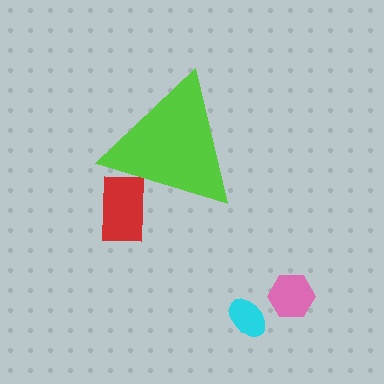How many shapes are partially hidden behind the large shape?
1 shape is partially hidden.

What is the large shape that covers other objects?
A lime triangle.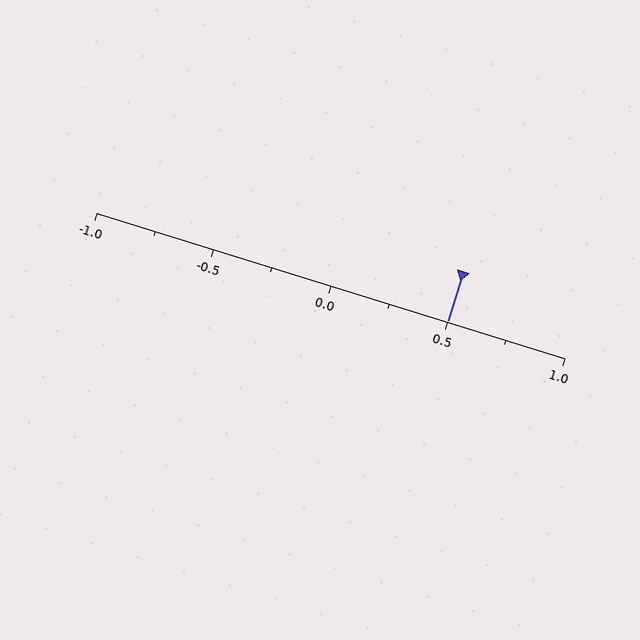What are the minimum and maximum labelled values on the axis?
The axis runs from -1.0 to 1.0.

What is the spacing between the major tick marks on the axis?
The major ticks are spaced 0.5 apart.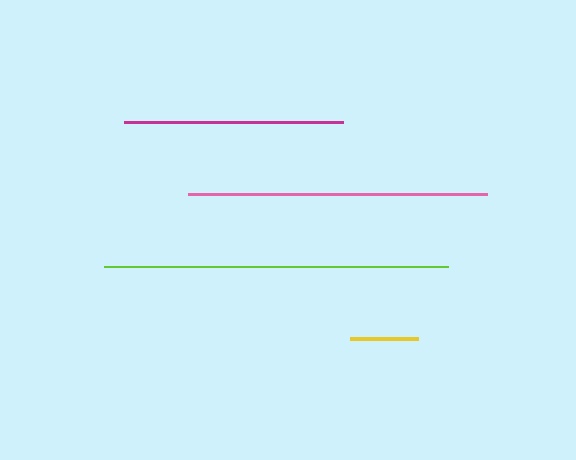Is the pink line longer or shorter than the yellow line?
The pink line is longer than the yellow line.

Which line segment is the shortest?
The yellow line is the shortest at approximately 68 pixels.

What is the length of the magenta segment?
The magenta segment is approximately 219 pixels long.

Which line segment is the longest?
The lime line is the longest at approximately 344 pixels.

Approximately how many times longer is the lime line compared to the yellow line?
The lime line is approximately 5.0 times the length of the yellow line.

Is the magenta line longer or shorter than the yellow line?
The magenta line is longer than the yellow line.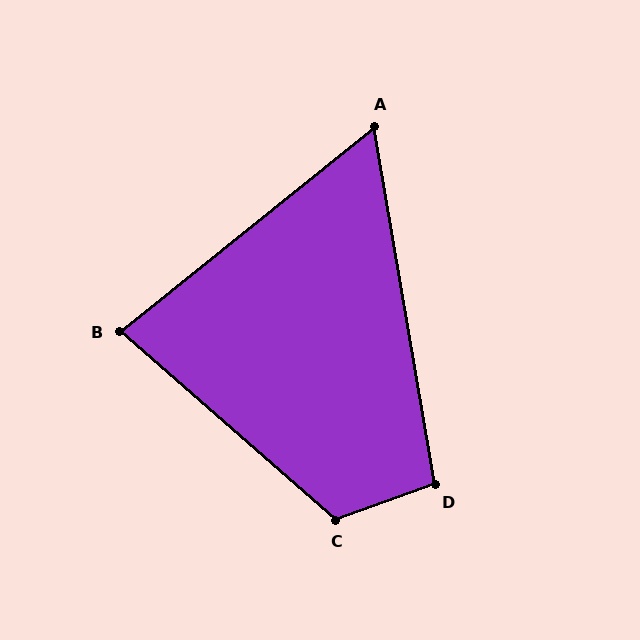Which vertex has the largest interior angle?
C, at approximately 119 degrees.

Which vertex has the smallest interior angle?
A, at approximately 61 degrees.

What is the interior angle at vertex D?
Approximately 100 degrees (obtuse).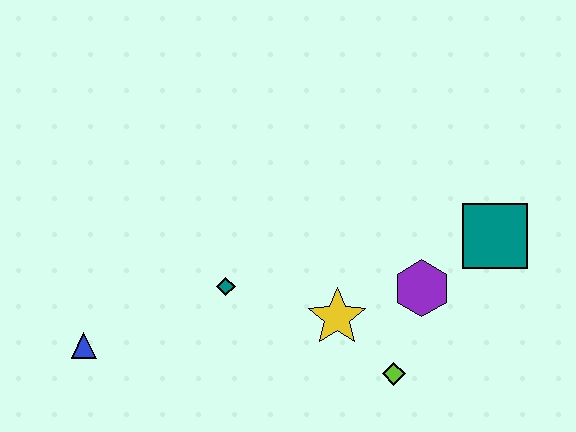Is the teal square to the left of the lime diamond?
No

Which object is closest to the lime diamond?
The yellow star is closest to the lime diamond.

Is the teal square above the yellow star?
Yes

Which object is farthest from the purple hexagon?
The blue triangle is farthest from the purple hexagon.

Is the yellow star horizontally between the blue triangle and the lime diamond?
Yes